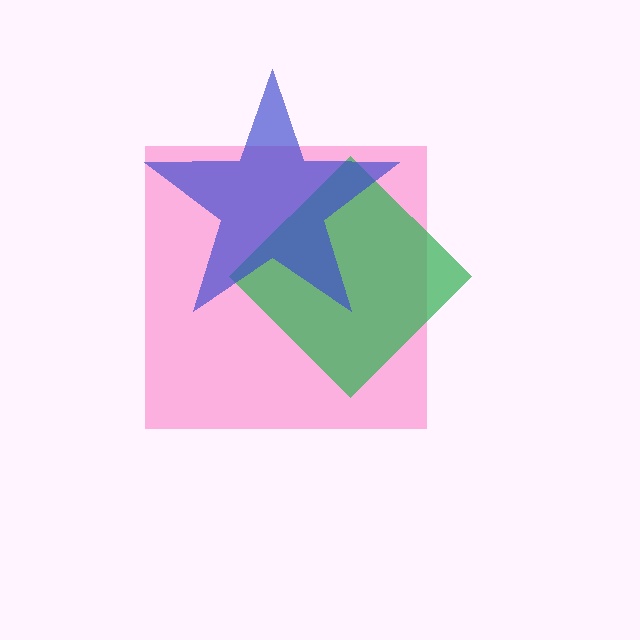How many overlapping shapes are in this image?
There are 3 overlapping shapes in the image.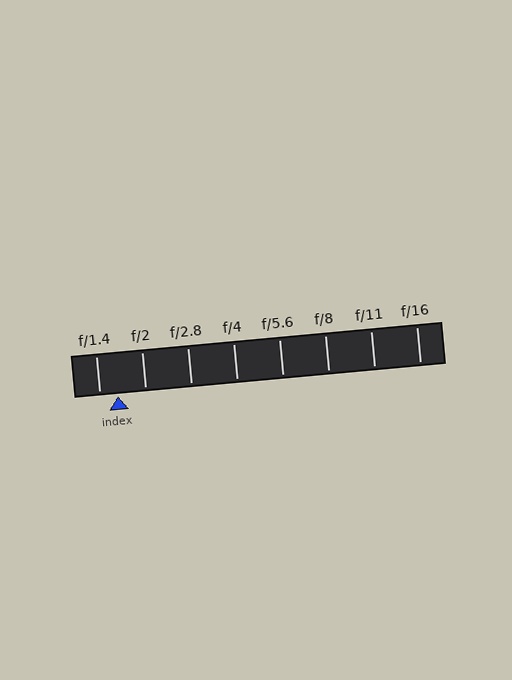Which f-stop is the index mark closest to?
The index mark is closest to f/1.4.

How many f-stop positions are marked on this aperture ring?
There are 8 f-stop positions marked.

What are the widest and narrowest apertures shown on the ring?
The widest aperture shown is f/1.4 and the narrowest is f/16.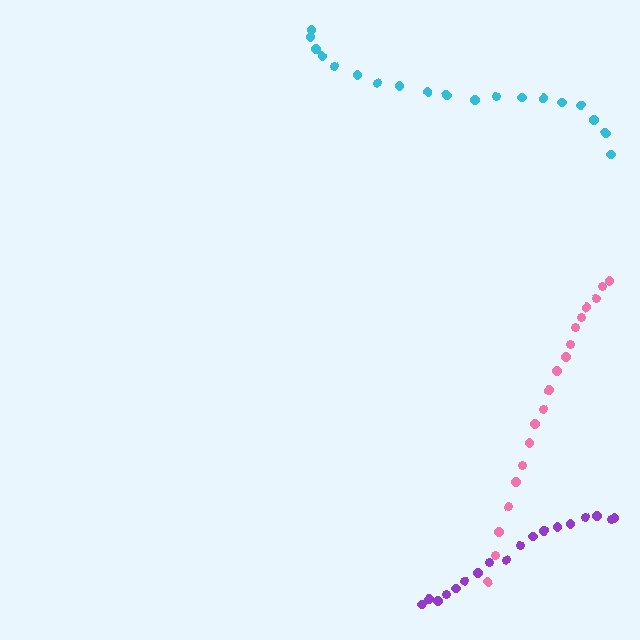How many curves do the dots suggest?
There are 3 distinct paths.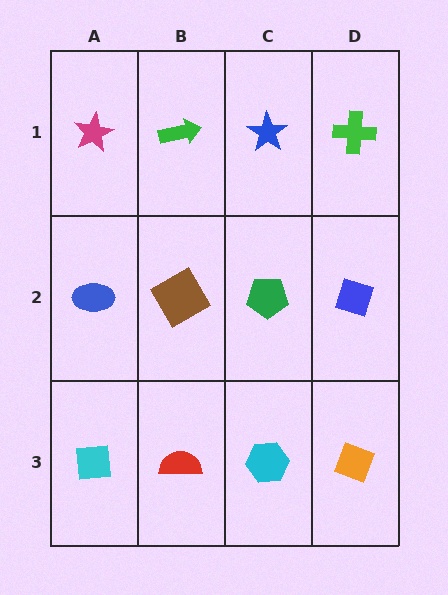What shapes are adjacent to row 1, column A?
A blue ellipse (row 2, column A), a green arrow (row 1, column B).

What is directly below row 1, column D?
A blue diamond.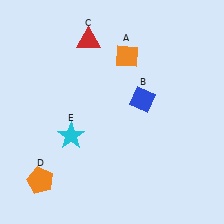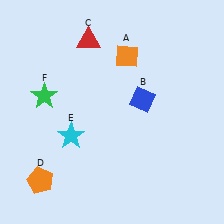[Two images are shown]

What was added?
A green star (F) was added in Image 2.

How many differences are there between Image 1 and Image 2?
There is 1 difference between the two images.